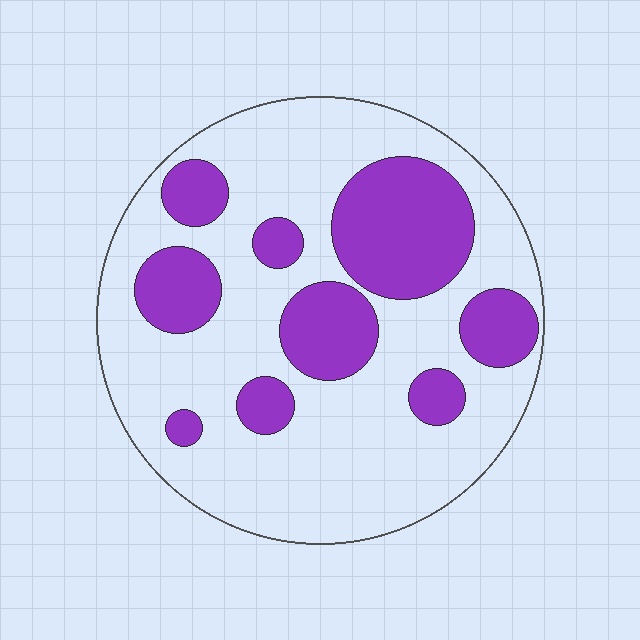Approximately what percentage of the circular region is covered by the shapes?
Approximately 30%.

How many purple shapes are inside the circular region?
9.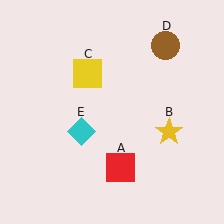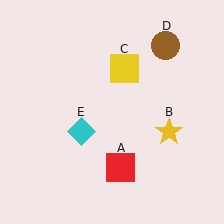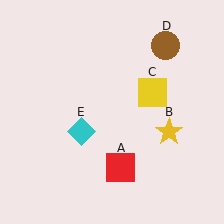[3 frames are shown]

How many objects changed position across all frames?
1 object changed position: yellow square (object C).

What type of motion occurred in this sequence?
The yellow square (object C) rotated clockwise around the center of the scene.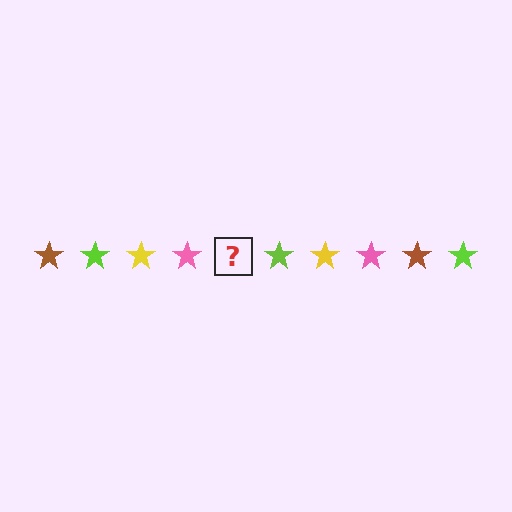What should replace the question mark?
The question mark should be replaced with a brown star.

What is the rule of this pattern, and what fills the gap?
The rule is that the pattern cycles through brown, lime, yellow, pink stars. The gap should be filled with a brown star.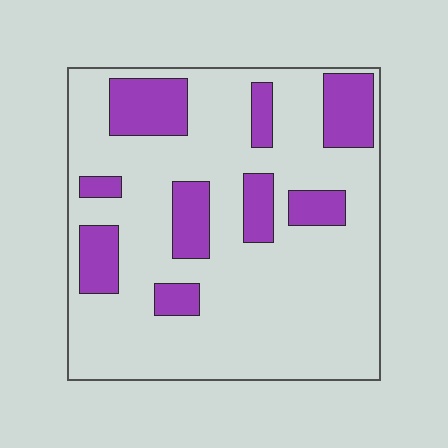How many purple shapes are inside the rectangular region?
9.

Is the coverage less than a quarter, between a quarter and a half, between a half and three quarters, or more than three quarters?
Less than a quarter.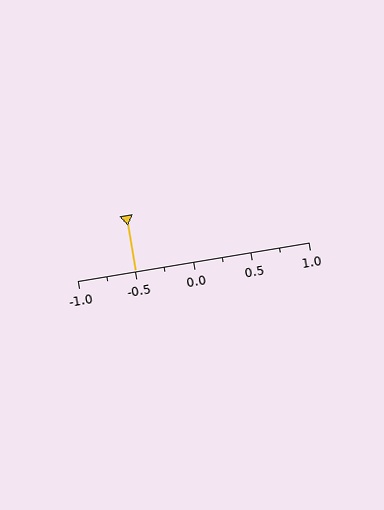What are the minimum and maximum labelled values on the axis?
The axis runs from -1.0 to 1.0.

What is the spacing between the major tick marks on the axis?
The major ticks are spaced 0.5 apart.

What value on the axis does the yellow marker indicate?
The marker indicates approximately -0.5.